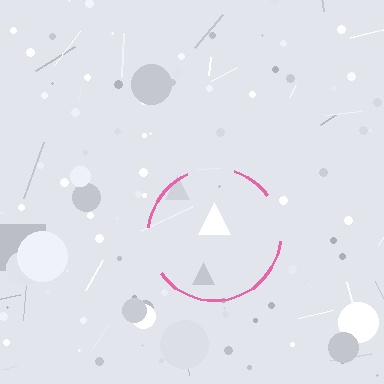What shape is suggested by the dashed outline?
The dashed outline suggests a circle.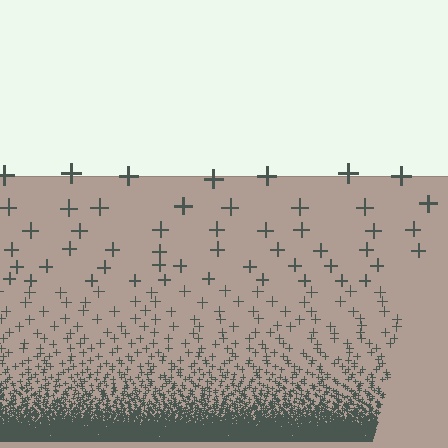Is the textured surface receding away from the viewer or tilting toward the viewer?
The surface appears to tilt toward the viewer. Texture elements get larger and sparser toward the top.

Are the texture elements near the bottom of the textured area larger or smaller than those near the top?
Smaller. The gradient is inverted — elements near the bottom are smaller and denser.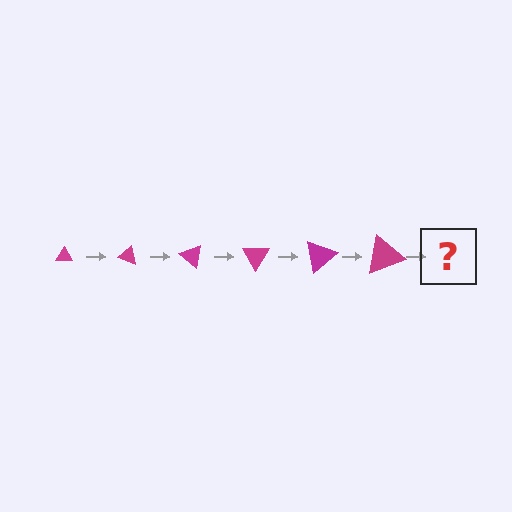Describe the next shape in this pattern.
It should be a triangle, larger than the previous one and rotated 120 degrees from the start.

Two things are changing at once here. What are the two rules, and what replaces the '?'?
The two rules are that the triangle grows larger each step and it rotates 20 degrees each step. The '?' should be a triangle, larger than the previous one and rotated 120 degrees from the start.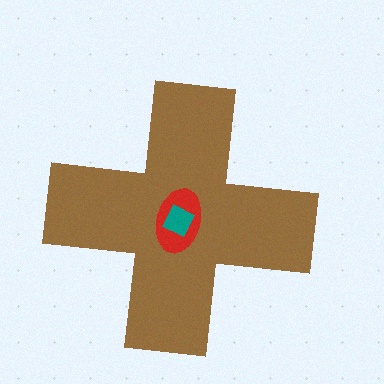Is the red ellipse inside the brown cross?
Yes.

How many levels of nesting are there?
3.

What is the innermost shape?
The teal diamond.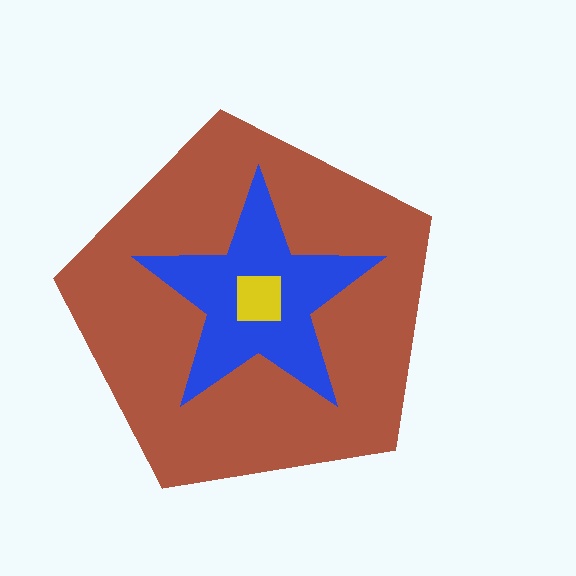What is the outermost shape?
The brown pentagon.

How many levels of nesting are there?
3.